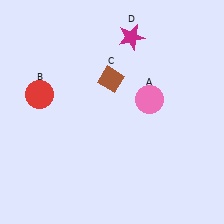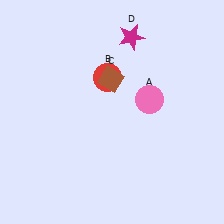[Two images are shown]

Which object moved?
The red circle (B) moved right.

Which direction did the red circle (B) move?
The red circle (B) moved right.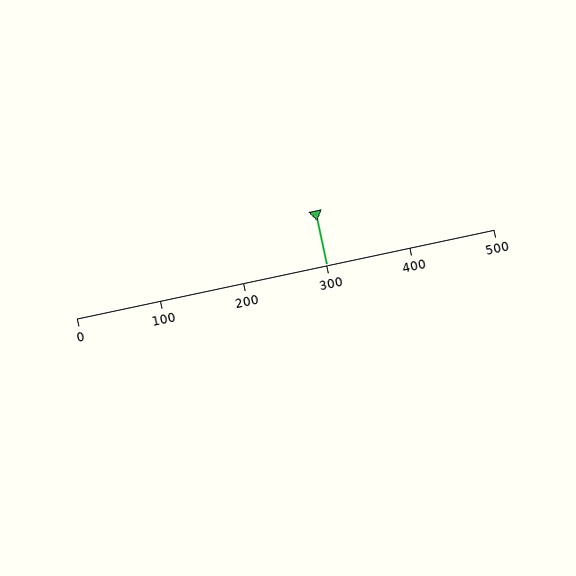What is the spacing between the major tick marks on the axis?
The major ticks are spaced 100 apart.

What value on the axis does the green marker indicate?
The marker indicates approximately 300.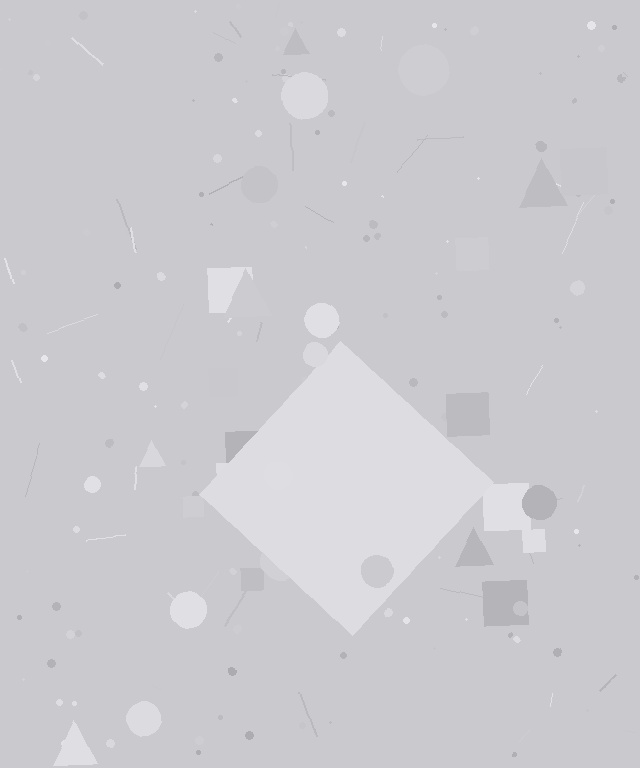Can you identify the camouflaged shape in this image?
The camouflaged shape is a diamond.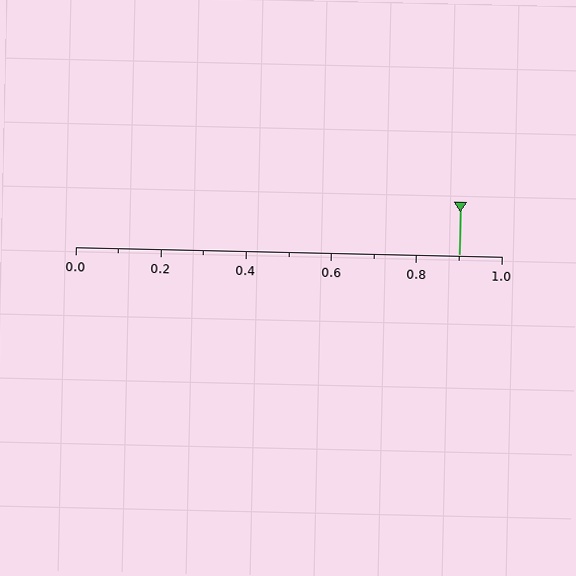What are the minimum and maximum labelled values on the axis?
The axis runs from 0.0 to 1.0.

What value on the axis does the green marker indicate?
The marker indicates approximately 0.9.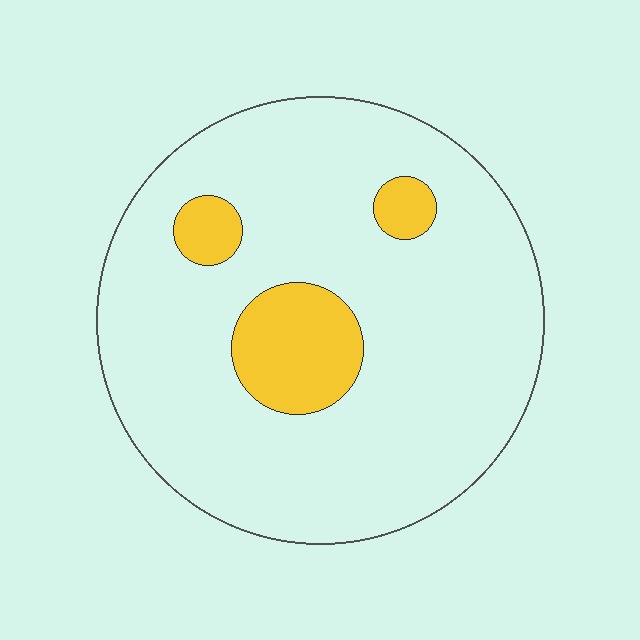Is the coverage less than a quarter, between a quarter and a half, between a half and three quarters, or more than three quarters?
Less than a quarter.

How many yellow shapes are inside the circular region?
3.